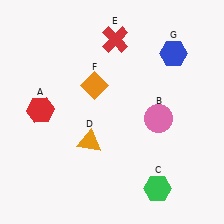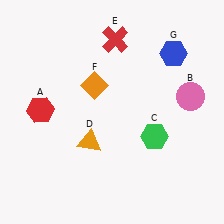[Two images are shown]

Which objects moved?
The objects that moved are: the pink circle (B), the green hexagon (C).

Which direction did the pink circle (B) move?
The pink circle (B) moved right.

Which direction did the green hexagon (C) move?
The green hexagon (C) moved up.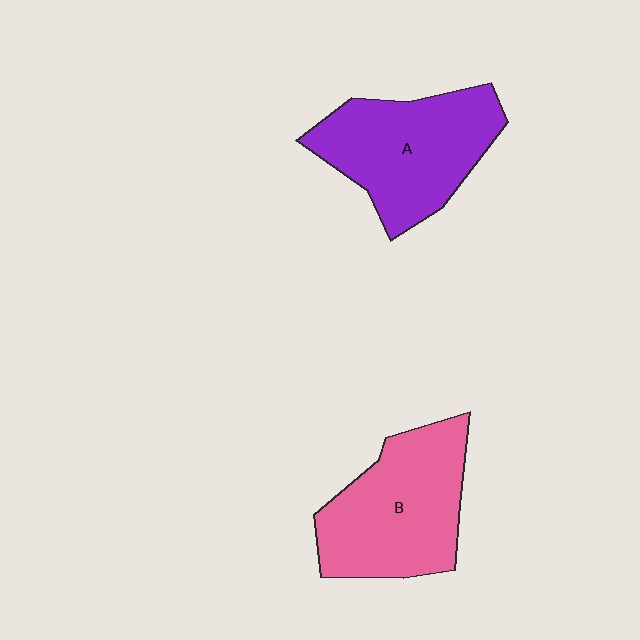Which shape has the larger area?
Shape B (pink).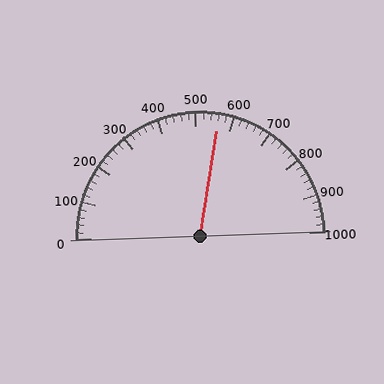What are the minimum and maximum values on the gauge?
The gauge ranges from 0 to 1000.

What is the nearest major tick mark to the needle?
The nearest major tick mark is 600.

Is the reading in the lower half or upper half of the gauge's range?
The reading is in the upper half of the range (0 to 1000).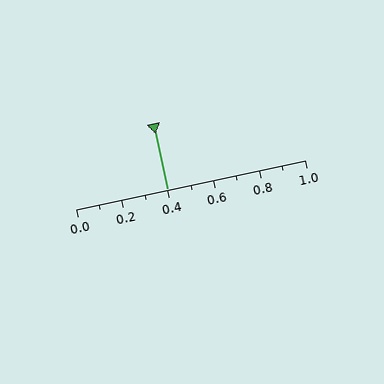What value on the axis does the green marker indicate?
The marker indicates approximately 0.4.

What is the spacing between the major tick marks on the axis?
The major ticks are spaced 0.2 apart.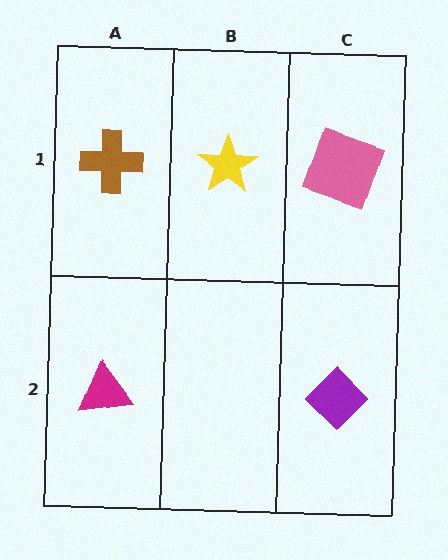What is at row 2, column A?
A magenta triangle.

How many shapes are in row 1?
3 shapes.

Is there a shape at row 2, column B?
No, that cell is empty.